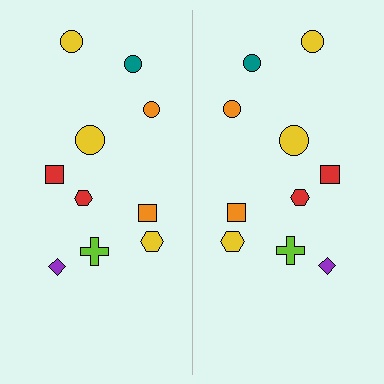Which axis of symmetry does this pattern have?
The pattern has a vertical axis of symmetry running through the center of the image.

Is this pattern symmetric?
Yes, this pattern has bilateral (reflection) symmetry.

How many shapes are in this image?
There are 20 shapes in this image.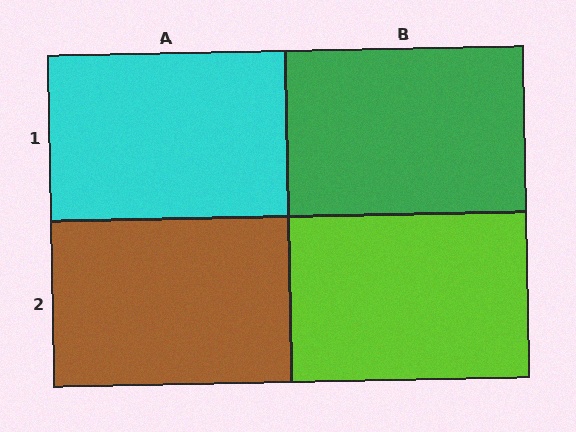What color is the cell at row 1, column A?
Cyan.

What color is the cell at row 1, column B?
Green.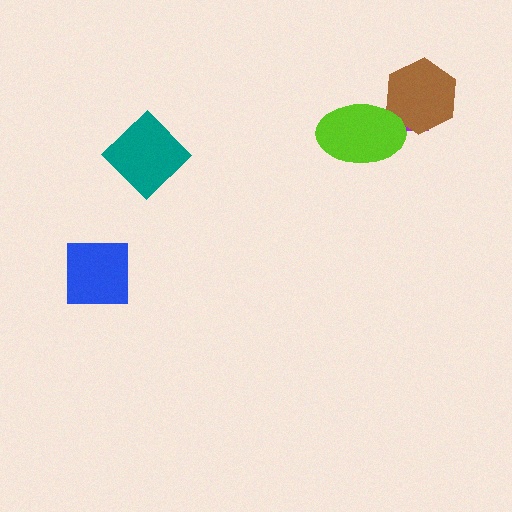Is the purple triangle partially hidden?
Yes, it is partially covered by another shape.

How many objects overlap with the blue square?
0 objects overlap with the blue square.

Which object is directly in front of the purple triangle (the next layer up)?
The brown hexagon is directly in front of the purple triangle.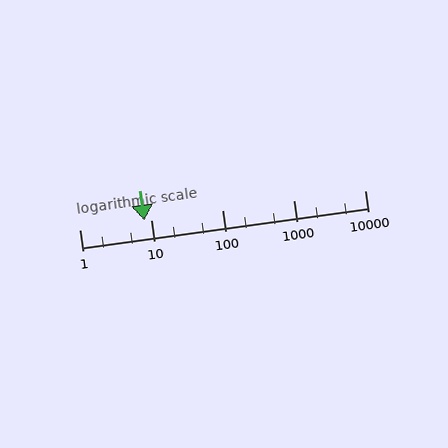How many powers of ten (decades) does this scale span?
The scale spans 4 decades, from 1 to 10000.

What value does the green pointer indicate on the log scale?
The pointer indicates approximately 8.2.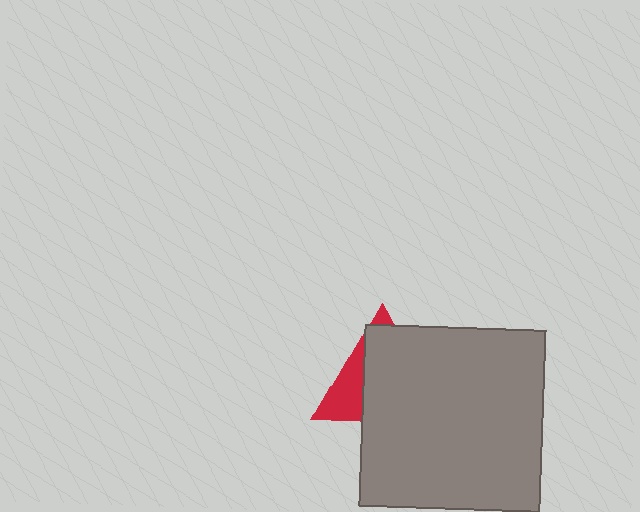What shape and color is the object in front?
The object in front is a gray square.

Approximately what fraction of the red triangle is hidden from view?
Roughly 69% of the red triangle is hidden behind the gray square.